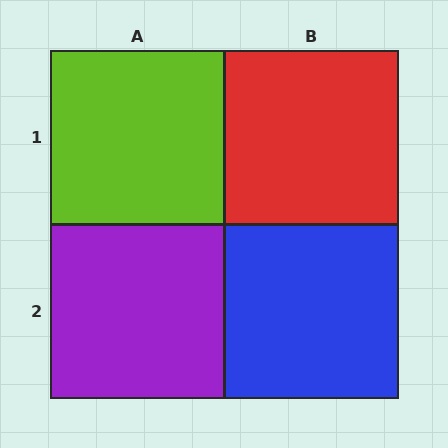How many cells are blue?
1 cell is blue.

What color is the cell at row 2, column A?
Purple.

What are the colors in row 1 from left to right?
Lime, red.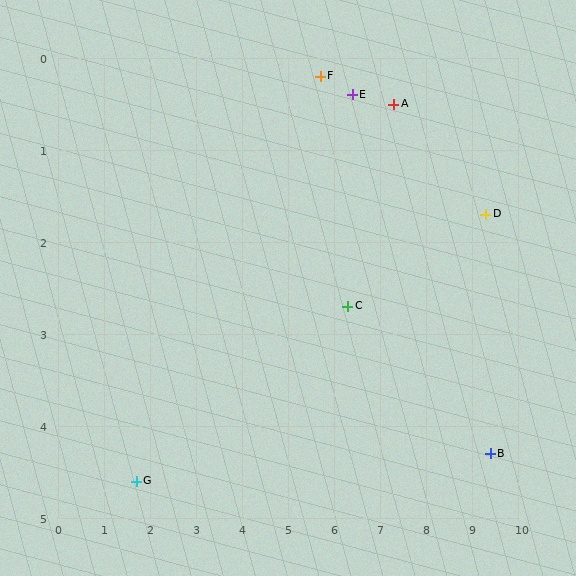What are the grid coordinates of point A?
Point A is at approximately (7.3, 0.5).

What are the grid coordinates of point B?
Point B is at approximately (9.4, 4.3).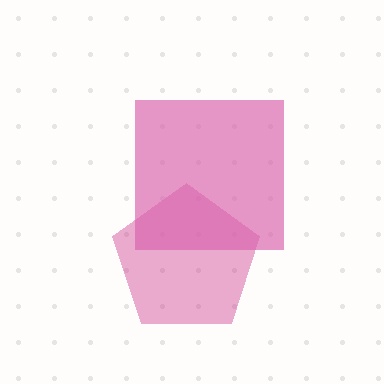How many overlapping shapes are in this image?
There are 2 overlapping shapes in the image.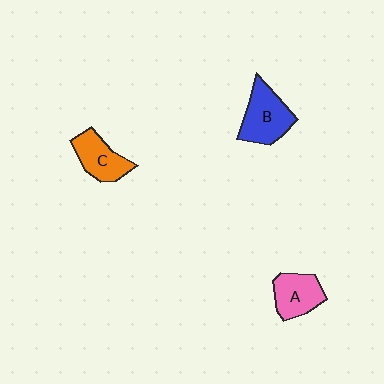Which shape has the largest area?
Shape B (blue).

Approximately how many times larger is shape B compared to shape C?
Approximately 1.2 times.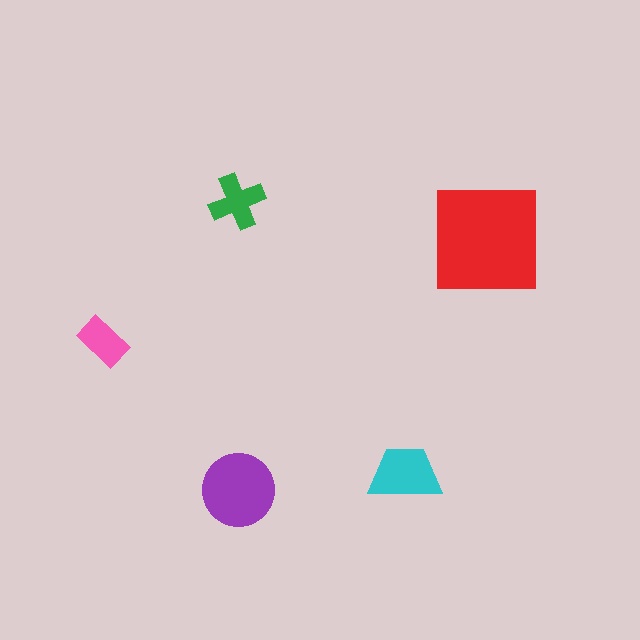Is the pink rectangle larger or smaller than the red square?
Smaller.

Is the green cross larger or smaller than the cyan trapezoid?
Smaller.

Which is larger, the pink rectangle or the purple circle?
The purple circle.